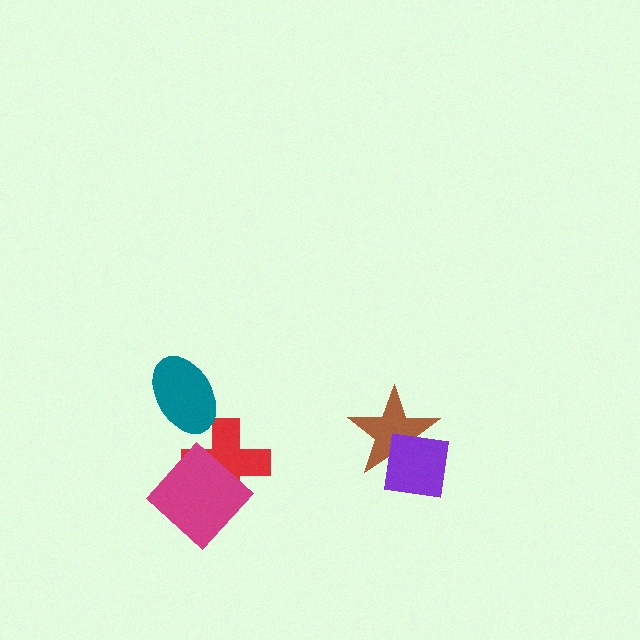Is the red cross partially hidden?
Yes, it is partially covered by another shape.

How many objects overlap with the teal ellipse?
0 objects overlap with the teal ellipse.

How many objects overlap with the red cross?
1 object overlaps with the red cross.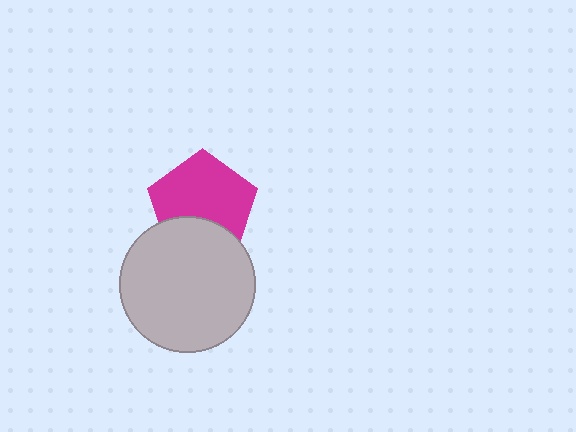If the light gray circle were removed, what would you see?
You would see the complete magenta pentagon.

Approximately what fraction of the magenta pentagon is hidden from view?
Roughly 30% of the magenta pentagon is hidden behind the light gray circle.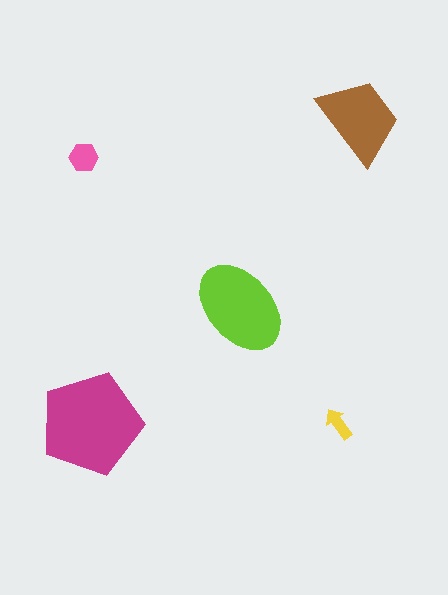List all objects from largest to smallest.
The magenta pentagon, the lime ellipse, the brown trapezoid, the pink hexagon, the yellow arrow.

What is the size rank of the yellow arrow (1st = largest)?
5th.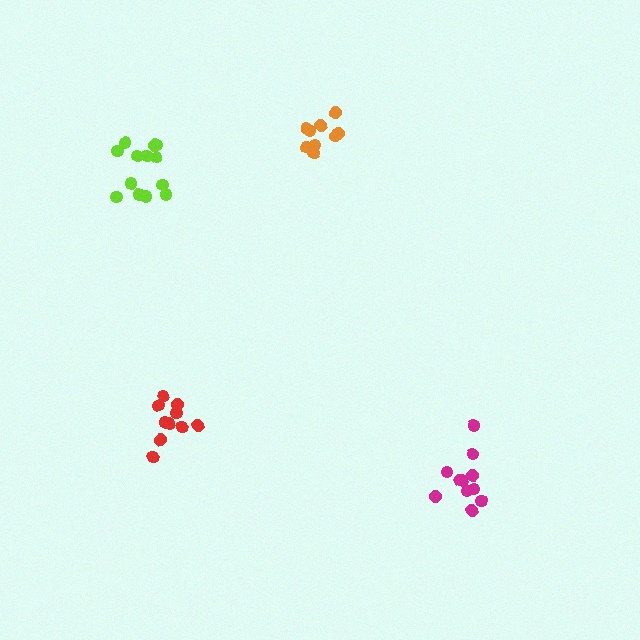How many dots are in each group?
Group 1: 11 dots, Group 2: 13 dots, Group 3: 10 dots, Group 4: 9 dots (43 total).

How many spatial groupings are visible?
There are 4 spatial groupings.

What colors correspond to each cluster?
The clusters are colored: magenta, lime, red, orange.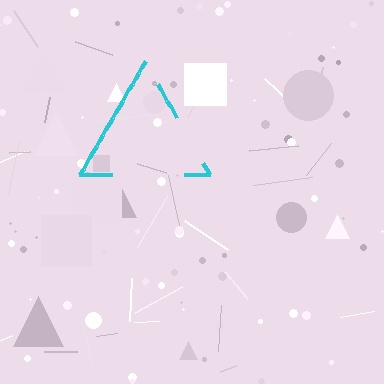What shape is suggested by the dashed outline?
The dashed outline suggests a triangle.